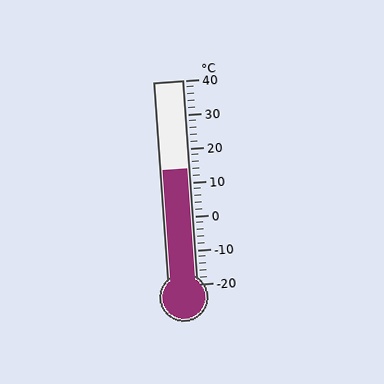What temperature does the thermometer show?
The thermometer shows approximately 14°C.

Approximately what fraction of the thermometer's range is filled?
The thermometer is filled to approximately 55% of its range.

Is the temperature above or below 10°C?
The temperature is above 10°C.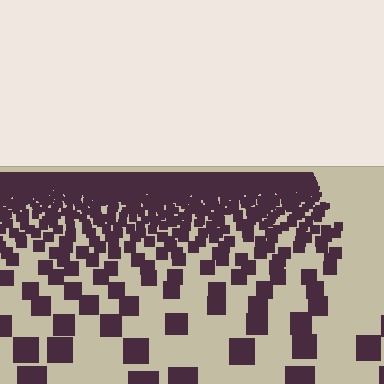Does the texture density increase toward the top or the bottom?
Density increases toward the top.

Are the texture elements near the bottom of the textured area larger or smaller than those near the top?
Larger. Near the bottom, elements are closer to the viewer and appear at a bigger on-screen size.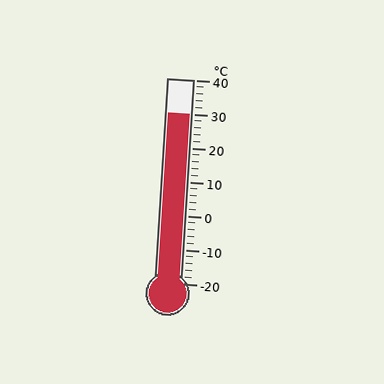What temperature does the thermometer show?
The thermometer shows approximately 30°C.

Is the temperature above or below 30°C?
The temperature is at 30°C.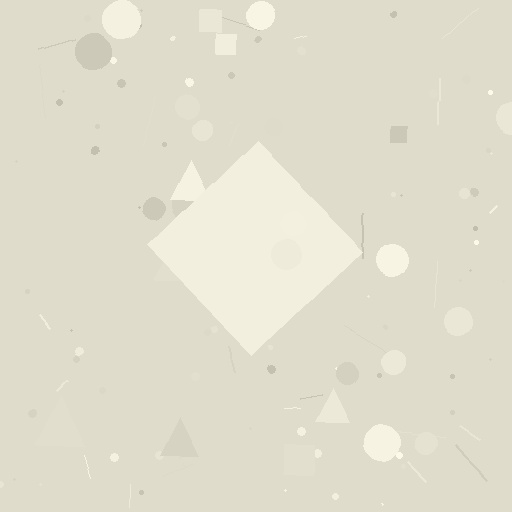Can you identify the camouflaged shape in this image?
The camouflaged shape is a diamond.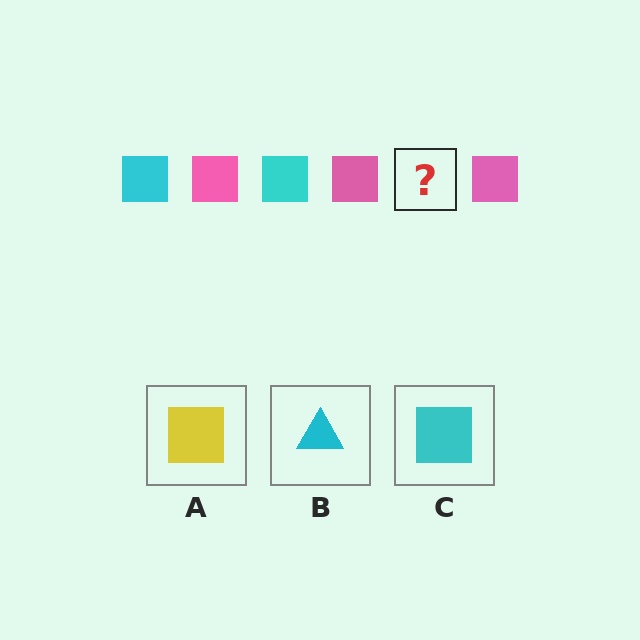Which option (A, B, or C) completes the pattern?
C.